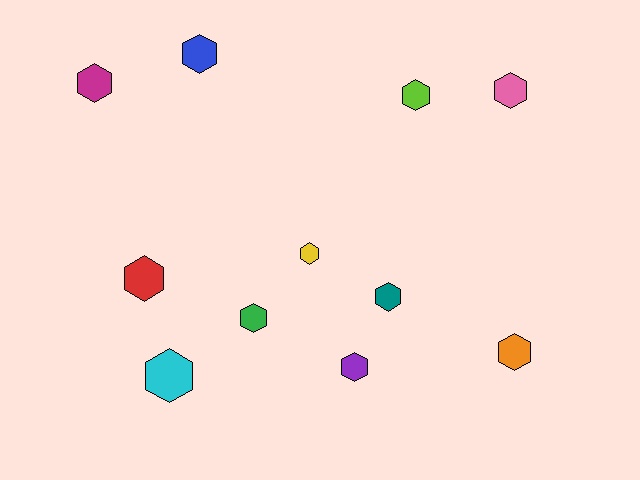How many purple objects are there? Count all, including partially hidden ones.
There is 1 purple object.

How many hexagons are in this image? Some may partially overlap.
There are 11 hexagons.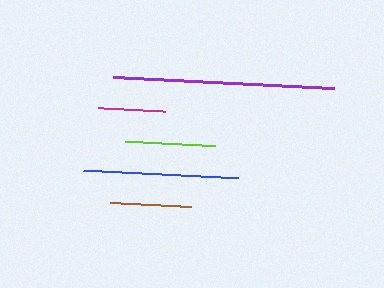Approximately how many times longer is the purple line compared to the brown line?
The purple line is approximately 2.7 times the length of the brown line.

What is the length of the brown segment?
The brown segment is approximately 81 pixels long.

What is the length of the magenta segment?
The magenta segment is approximately 67 pixels long.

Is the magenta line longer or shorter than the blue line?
The blue line is longer than the magenta line.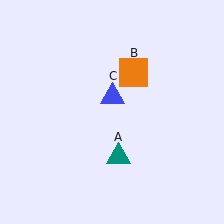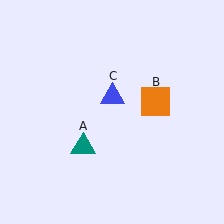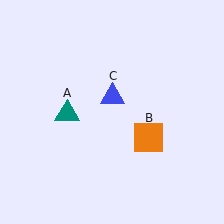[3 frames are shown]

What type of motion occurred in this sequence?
The teal triangle (object A), orange square (object B) rotated clockwise around the center of the scene.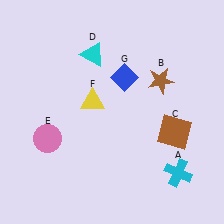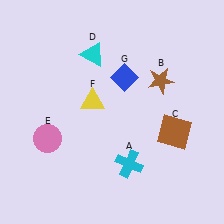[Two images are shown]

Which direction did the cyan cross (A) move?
The cyan cross (A) moved left.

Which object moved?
The cyan cross (A) moved left.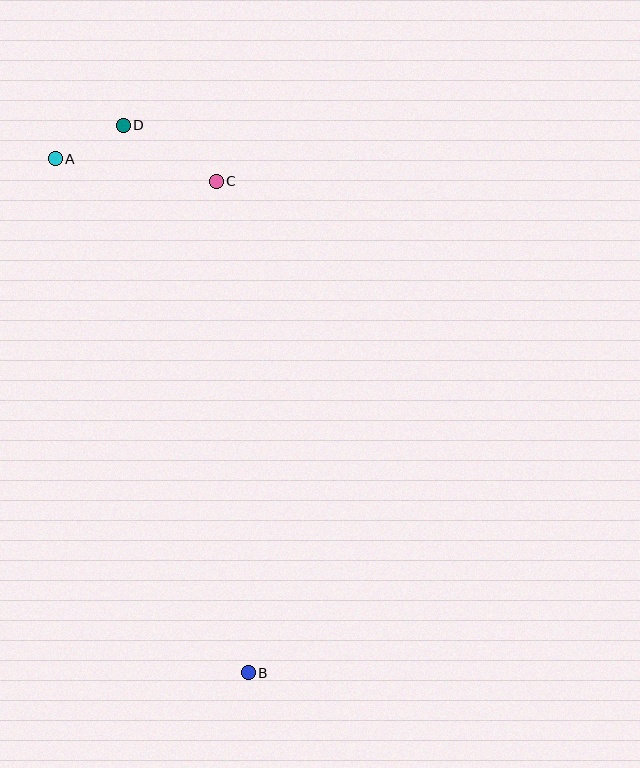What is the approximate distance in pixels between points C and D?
The distance between C and D is approximately 108 pixels.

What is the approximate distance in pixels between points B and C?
The distance between B and C is approximately 493 pixels.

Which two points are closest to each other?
Points A and D are closest to each other.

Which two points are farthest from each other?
Points B and D are farthest from each other.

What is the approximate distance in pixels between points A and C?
The distance between A and C is approximately 163 pixels.